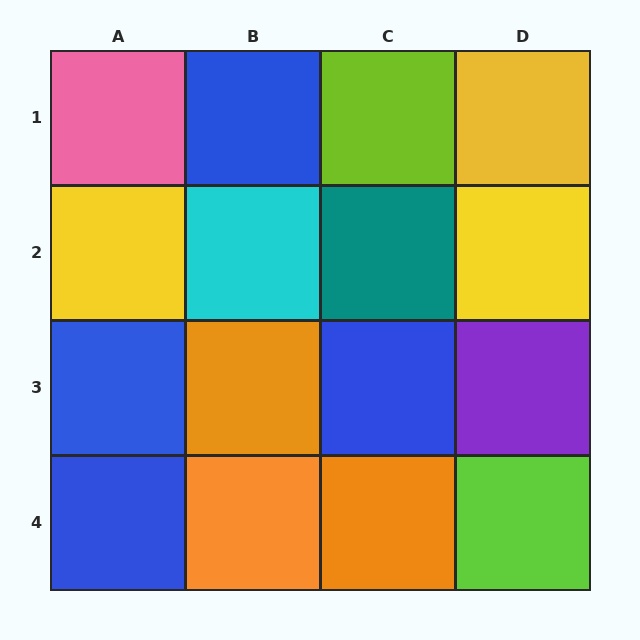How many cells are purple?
1 cell is purple.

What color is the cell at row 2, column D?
Yellow.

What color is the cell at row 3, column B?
Orange.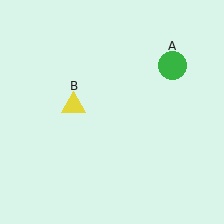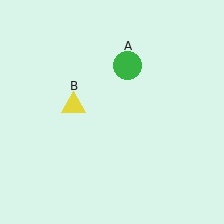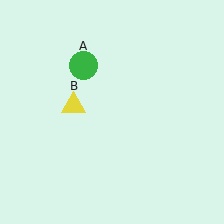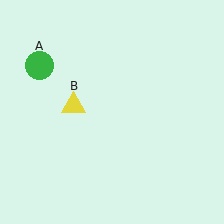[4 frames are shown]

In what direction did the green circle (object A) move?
The green circle (object A) moved left.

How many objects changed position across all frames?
1 object changed position: green circle (object A).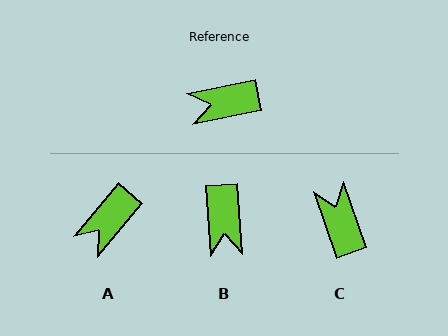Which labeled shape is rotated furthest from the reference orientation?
B, about 82 degrees away.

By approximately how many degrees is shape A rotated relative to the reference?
Approximately 38 degrees counter-clockwise.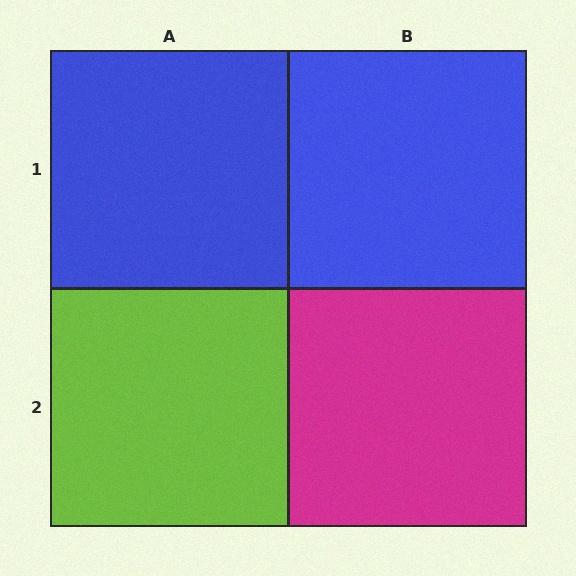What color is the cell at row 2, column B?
Magenta.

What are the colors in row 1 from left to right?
Blue, blue.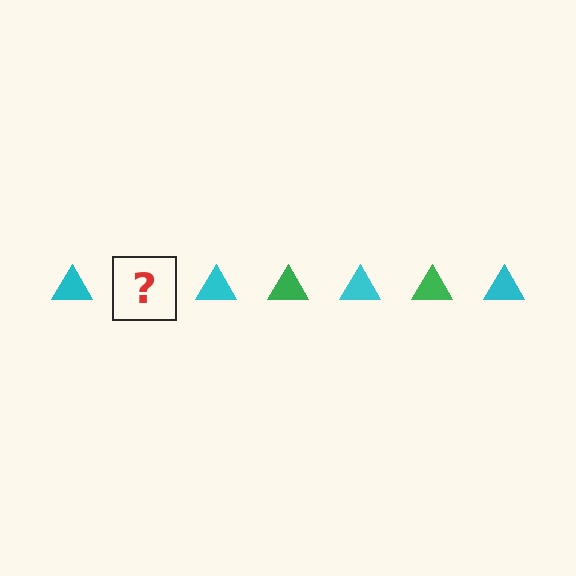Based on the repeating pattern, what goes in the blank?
The blank should be a green triangle.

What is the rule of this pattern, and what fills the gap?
The rule is that the pattern cycles through cyan, green triangles. The gap should be filled with a green triangle.